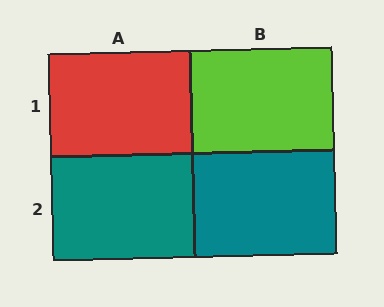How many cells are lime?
1 cell is lime.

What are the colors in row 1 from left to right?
Red, lime.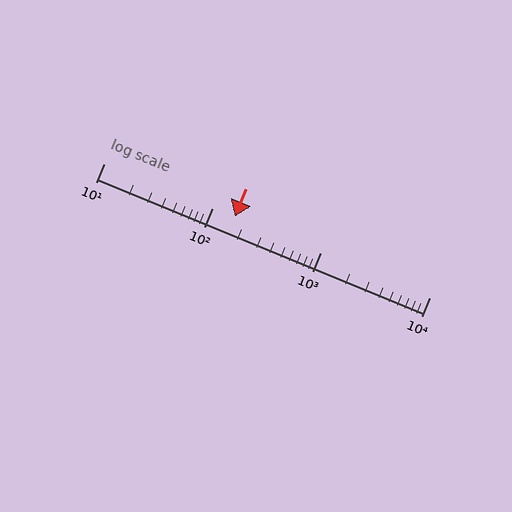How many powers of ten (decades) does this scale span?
The scale spans 3 decades, from 10 to 10000.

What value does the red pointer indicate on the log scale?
The pointer indicates approximately 160.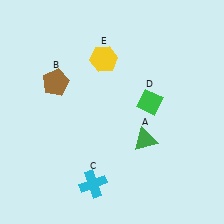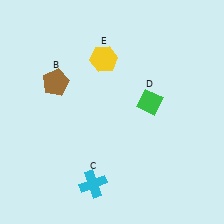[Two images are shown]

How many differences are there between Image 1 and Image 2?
There is 1 difference between the two images.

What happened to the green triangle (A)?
The green triangle (A) was removed in Image 2. It was in the bottom-right area of Image 1.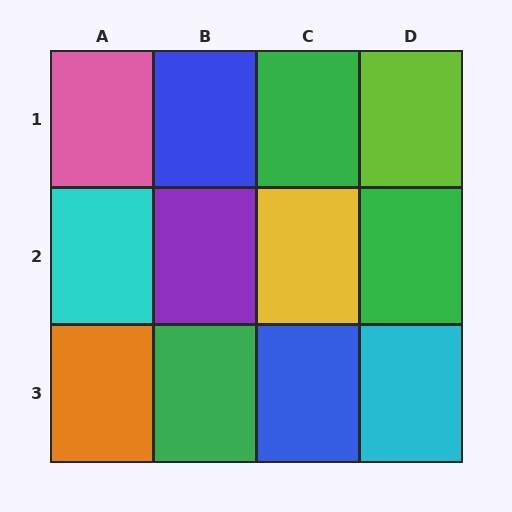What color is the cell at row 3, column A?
Orange.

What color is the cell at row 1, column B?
Blue.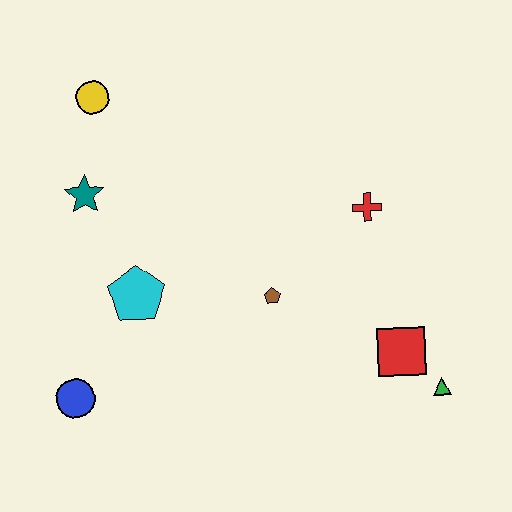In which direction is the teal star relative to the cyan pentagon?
The teal star is above the cyan pentagon.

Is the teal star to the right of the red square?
No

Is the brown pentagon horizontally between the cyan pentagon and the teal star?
No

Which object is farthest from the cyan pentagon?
The green triangle is farthest from the cyan pentagon.